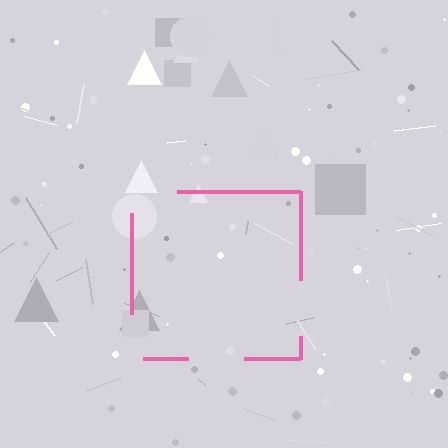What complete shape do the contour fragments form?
The contour fragments form a square.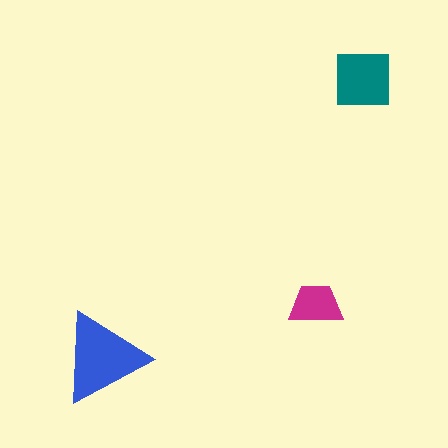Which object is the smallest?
The magenta trapezoid.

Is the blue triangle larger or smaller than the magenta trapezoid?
Larger.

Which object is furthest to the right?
The teal square is rightmost.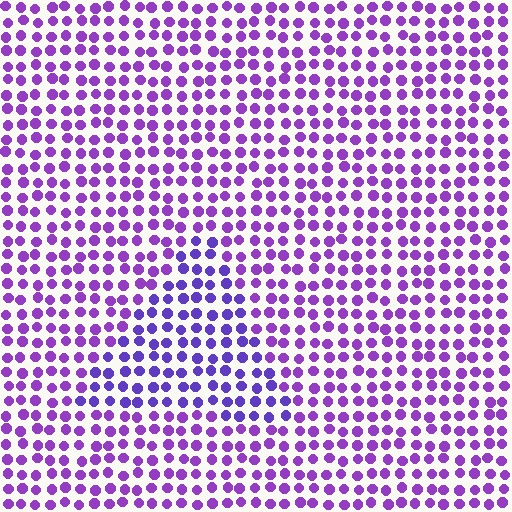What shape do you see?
I see a triangle.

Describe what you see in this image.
The image is filled with small purple elements in a uniform arrangement. A triangle-shaped region is visible where the elements are tinted to a slightly different hue, forming a subtle color boundary.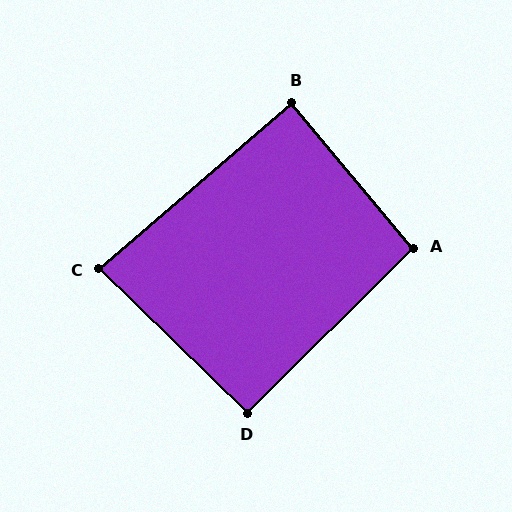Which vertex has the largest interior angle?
A, at approximately 95 degrees.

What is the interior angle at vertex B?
Approximately 89 degrees (approximately right).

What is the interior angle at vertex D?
Approximately 91 degrees (approximately right).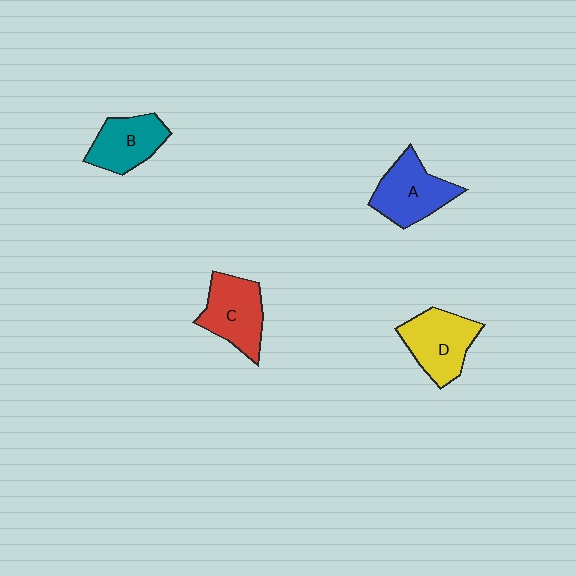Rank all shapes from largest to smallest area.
From largest to smallest: D (yellow), A (blue), C (red), B (teal).